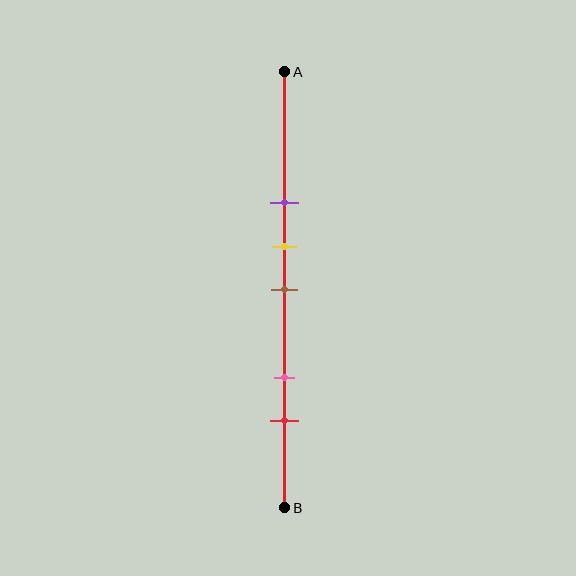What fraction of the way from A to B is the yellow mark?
The yellow mark is approximately 40% (0.4) of the way from A to B.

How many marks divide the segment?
There are 5 marks dividing the segment.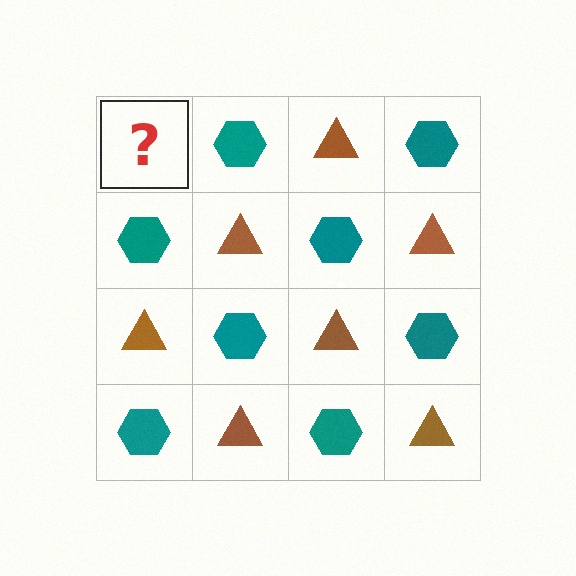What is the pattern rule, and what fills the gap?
The rule is that it alternates brown triangle and teal hexagon in a checkerboard pattern. The gap should be filled with a brown triangle.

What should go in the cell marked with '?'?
The missing cell should contain a brown triangle.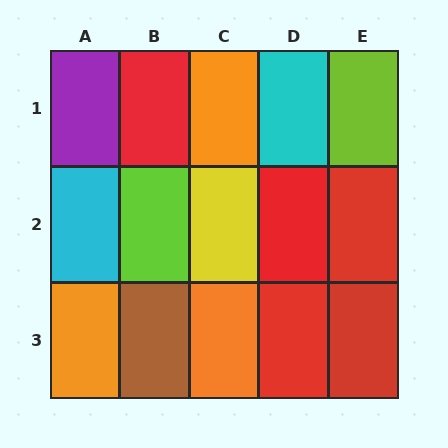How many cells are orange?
3 cells are orange.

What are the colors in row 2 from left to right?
Cyan, lime, yellow, red, red.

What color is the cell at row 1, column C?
Orange.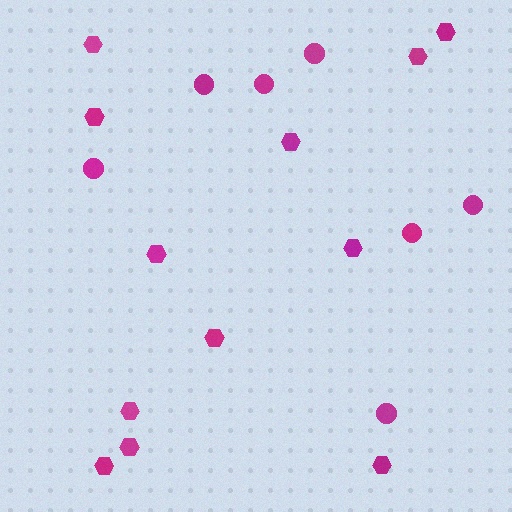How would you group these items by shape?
There are 2 groups: one group of circles (7) and one group of hexagons (12).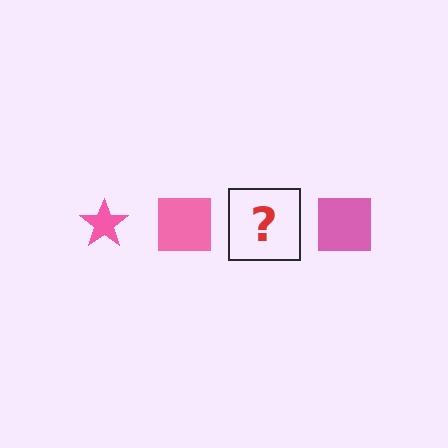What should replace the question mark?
The question mark should be replaced with a pink star.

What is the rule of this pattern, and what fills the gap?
The rule is that the pattern cycles through star, square shapes in pink. The gap should be filled with a pink star.